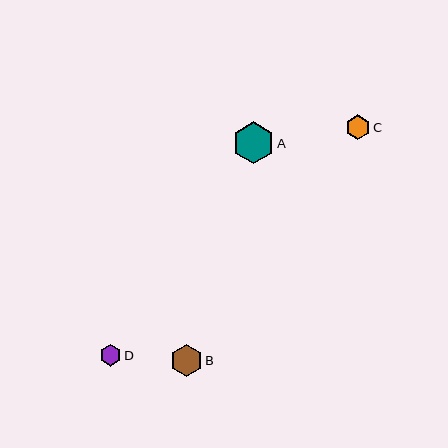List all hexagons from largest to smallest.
From largest to smallest: A, B, C, D.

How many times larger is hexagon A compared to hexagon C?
Hexagon A is approximately 1.7 times the size of hexagon C.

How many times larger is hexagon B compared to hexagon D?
Hexagon B is approximately 1.5 times the size of hexagon D.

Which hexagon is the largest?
Hexagon A is the largest with a size of approximately 42 pixels.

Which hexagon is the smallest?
Hexagon D is the smallest with a size of approximately 22 pixels.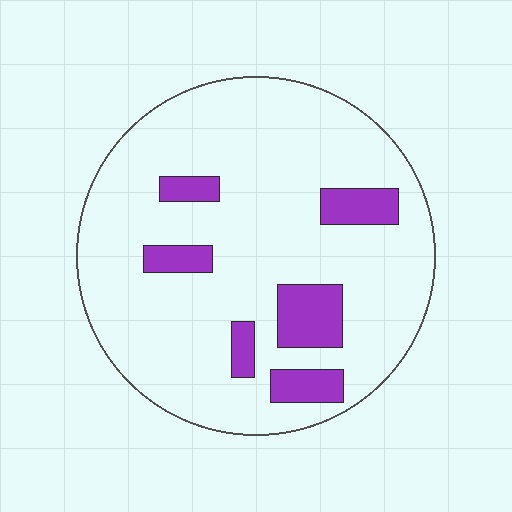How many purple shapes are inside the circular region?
6.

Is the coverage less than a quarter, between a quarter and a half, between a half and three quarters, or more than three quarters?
Less than a quarter.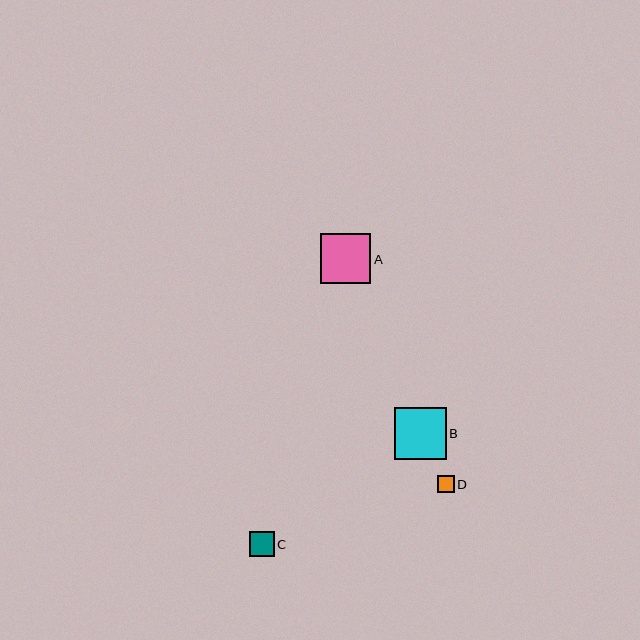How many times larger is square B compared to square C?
Square B is approximately 2.1 times the size of square C.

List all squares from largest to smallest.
From largest to smallest: B, A, C, D.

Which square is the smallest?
Square D is the smallest with a size of approximately 17 pixels.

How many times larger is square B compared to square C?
Square B is approximately 2.1 times the size of square C.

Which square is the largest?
Square B is the largest with a size of approximately 52 pixels.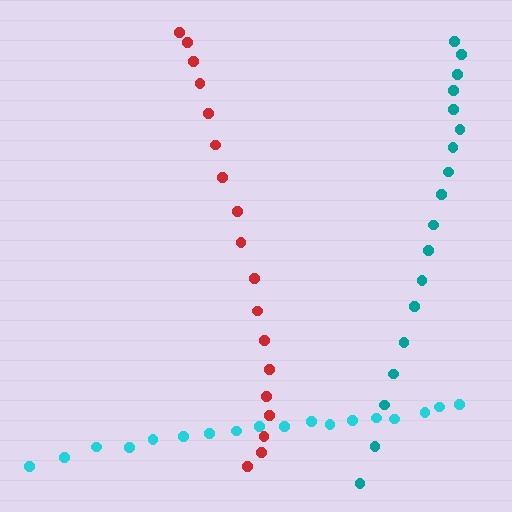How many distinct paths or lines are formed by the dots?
There are 3 distinct paths.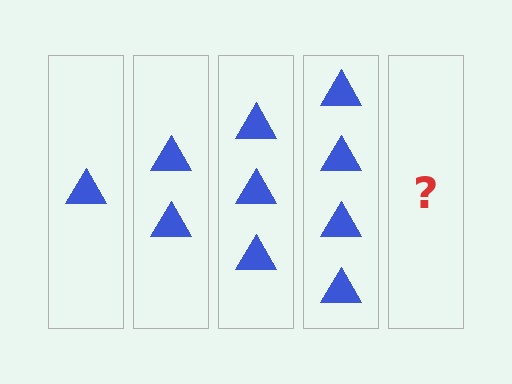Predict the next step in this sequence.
The next step is 5 triangles.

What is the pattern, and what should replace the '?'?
The pattern is that each step adds one more triangle. The '?' should be 5 triangles.